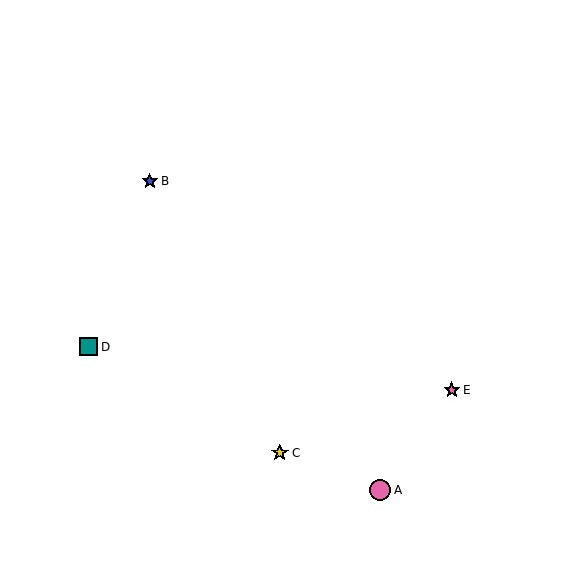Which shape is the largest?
The pink circle (labeled A) is the largest.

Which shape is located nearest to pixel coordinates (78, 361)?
The teal square (labeled D) at (89, 347) is nearest to that location.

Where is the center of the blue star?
The center of the blue star is at (150, 181).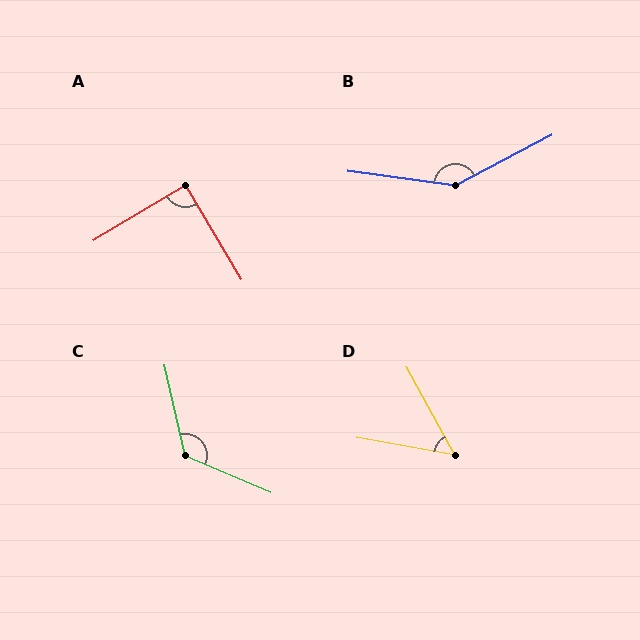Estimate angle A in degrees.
Approximately 90 degrees.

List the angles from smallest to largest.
D (51°), A (90°), C (126°), B (144°).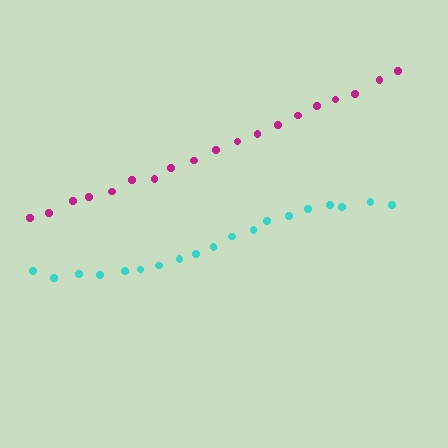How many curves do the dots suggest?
There are 2 distinct paths.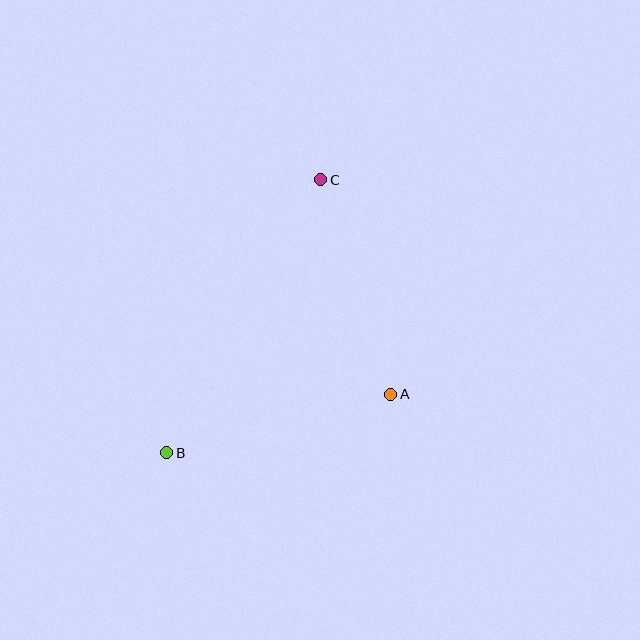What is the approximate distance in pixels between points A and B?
The distance between A and B is approximately 232 pixels.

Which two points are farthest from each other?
Points B and C are farthest from each other.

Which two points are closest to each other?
Points A and C are closest to each other.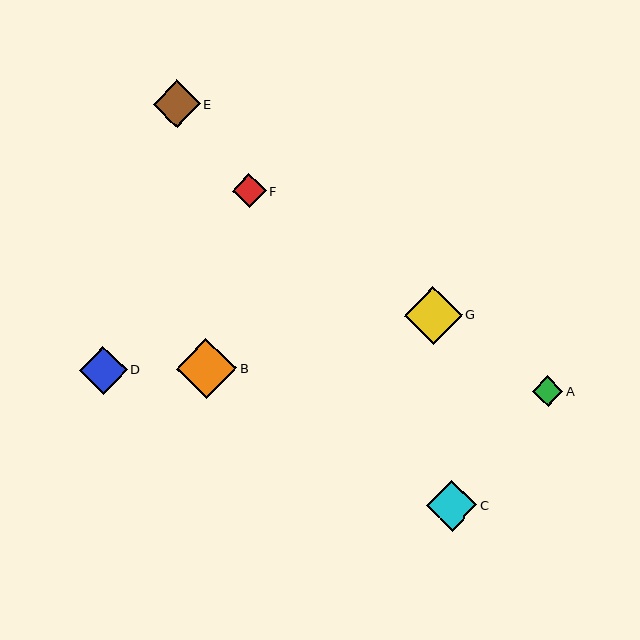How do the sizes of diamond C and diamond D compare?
Diamond C and diamond D are approximately the same size.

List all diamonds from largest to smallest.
From largest to smallest: B, G, C, D, E, F, A.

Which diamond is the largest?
Diamond B is the largest with a size of approximately 60 pixels.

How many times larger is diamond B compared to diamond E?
Diamond B is approximately 1.3 times the size of diamond E.